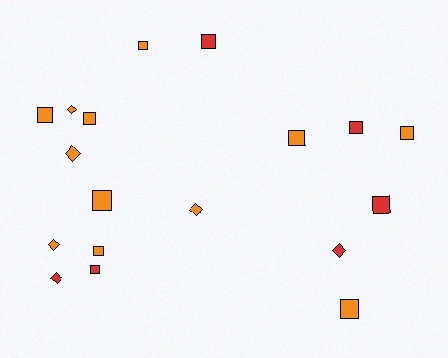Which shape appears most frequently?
Square, with 12 objects.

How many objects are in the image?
There are 18 objects.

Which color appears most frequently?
Orange, with 12 objects.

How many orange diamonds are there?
There are 4 orange diamonds.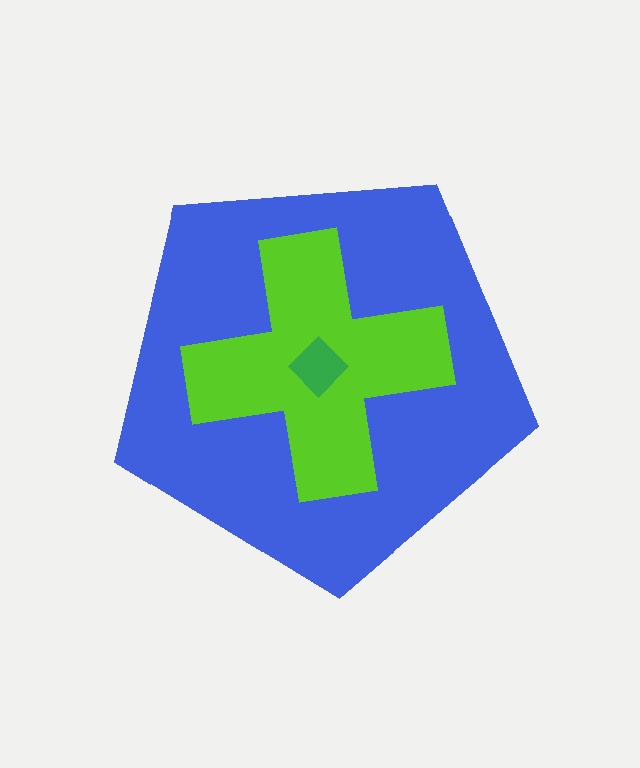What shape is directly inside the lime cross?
The green diamond.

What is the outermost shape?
The blue pentagon.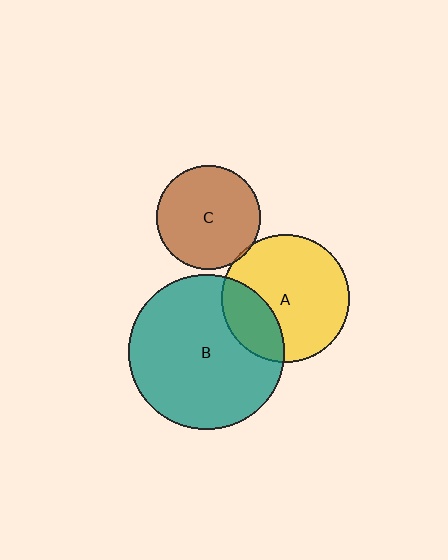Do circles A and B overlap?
Yes.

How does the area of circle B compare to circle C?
Approximately 2.2 times.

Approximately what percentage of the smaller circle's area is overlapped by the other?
Approximately 25%.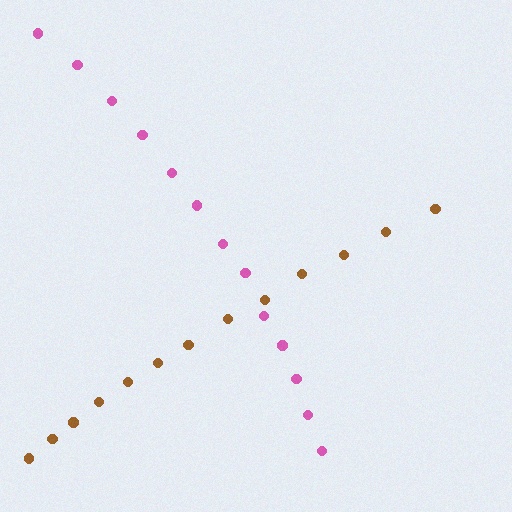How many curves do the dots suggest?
There are 2 distinct paths.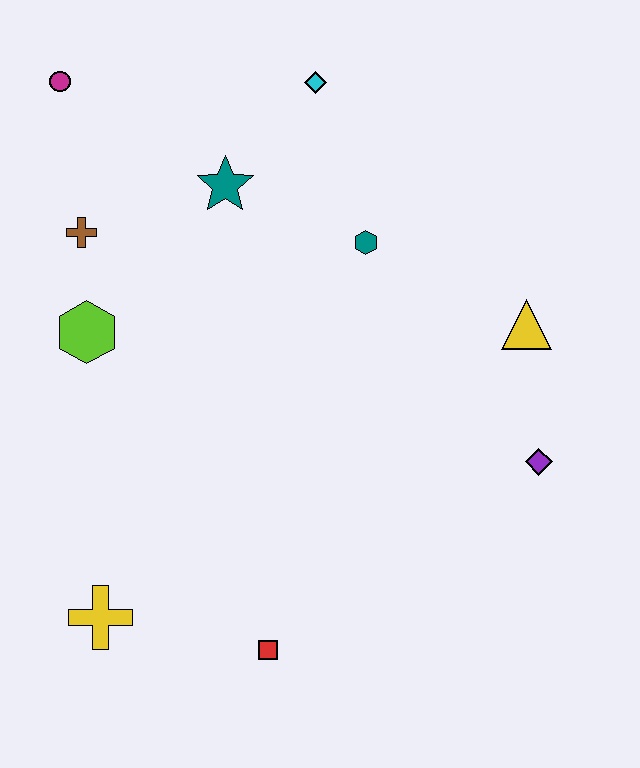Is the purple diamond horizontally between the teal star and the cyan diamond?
No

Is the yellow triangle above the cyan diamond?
No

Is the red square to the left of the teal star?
No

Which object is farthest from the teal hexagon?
The yellow cross is farthest from the teal hexagon.